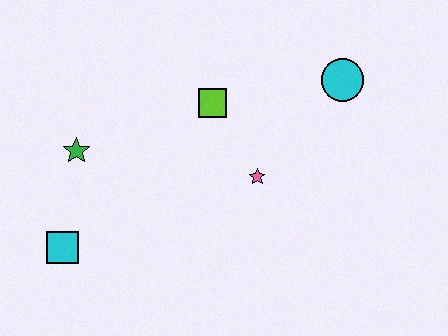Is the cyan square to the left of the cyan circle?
Yes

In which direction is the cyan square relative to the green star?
The cyan square is below the green star.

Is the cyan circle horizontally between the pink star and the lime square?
No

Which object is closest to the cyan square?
The green star is closest to the cyan square.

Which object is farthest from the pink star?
The cyan square is farthest from the pink star.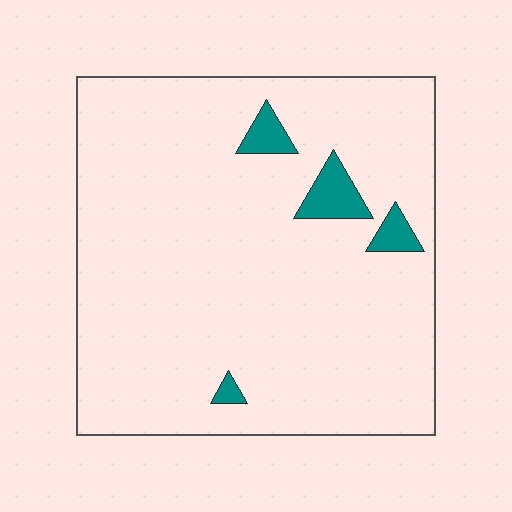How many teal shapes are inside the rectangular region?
4.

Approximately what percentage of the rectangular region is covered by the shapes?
Approximately 5%.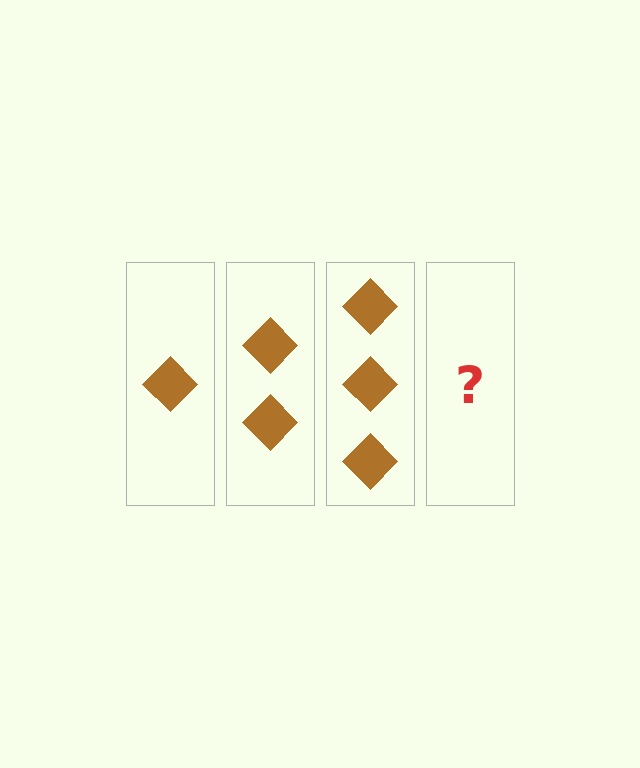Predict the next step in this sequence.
The next step is 4 diamonds.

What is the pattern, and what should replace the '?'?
The pattern is that each step adds one more diamond. The '?' should be 4 diamonds.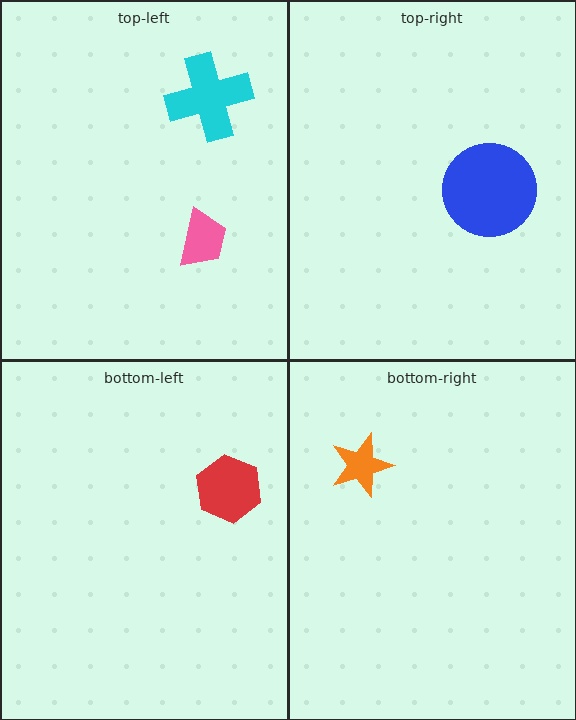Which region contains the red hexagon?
The bottom-left region.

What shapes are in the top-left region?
The pink trapezoid, the cyan cross.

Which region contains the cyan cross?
The top-left region.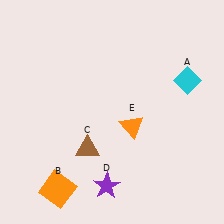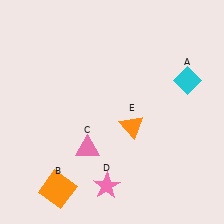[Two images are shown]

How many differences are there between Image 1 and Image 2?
There are 2 differences between the two images.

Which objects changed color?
C changed from brown to pink. D changed from purple to pink.